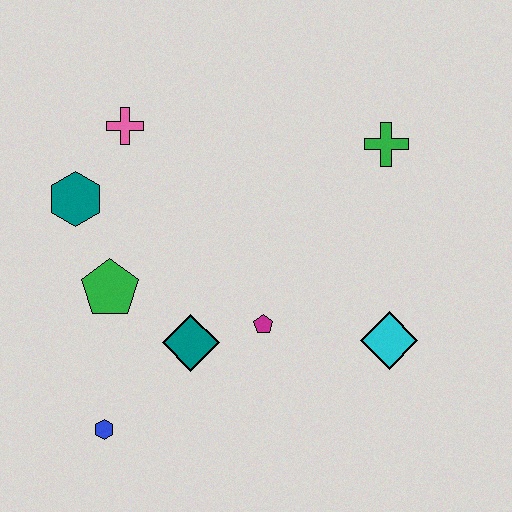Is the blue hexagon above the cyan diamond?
No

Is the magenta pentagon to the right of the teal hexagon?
Yes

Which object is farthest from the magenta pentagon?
The pink cross is farthest from the magenta pentagon.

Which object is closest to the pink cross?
The teal hexagon is closest to the pink cross.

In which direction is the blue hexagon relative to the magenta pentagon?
The blue hexagon is to the left of the magenta pentagon.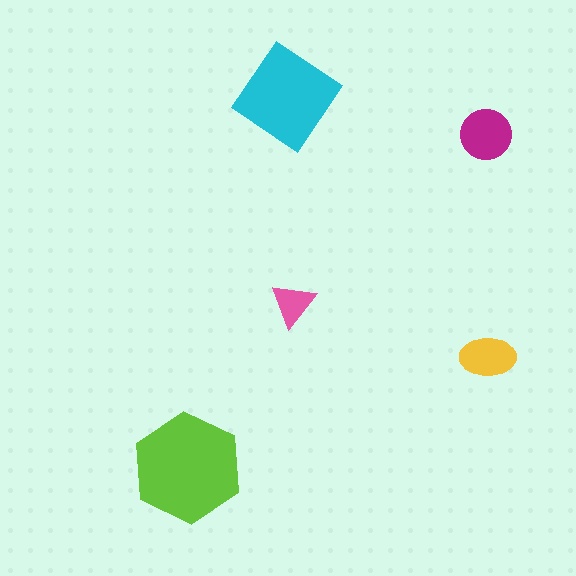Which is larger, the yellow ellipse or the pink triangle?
The yellow ellipse.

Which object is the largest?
The lime hexagon.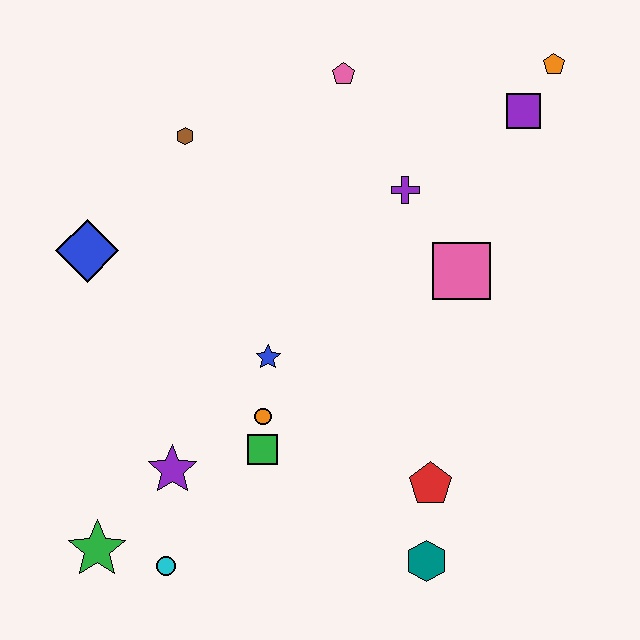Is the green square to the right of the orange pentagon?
No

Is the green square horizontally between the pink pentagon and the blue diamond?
Yes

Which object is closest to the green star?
The cyan circle is closest to the green star.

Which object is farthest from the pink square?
The green star is farthest from the pink square.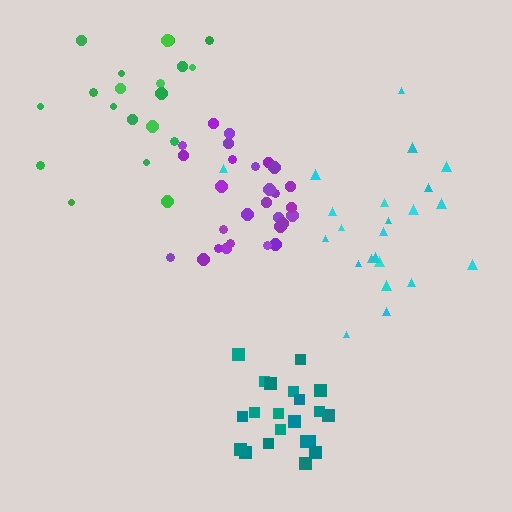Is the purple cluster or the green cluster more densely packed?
Purple.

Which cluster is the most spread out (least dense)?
Cyan.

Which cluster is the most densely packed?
Teal.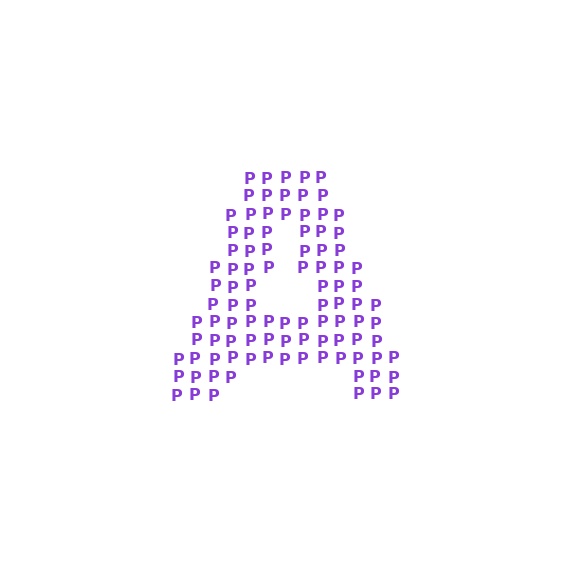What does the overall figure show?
The overall figure shows the letter A.